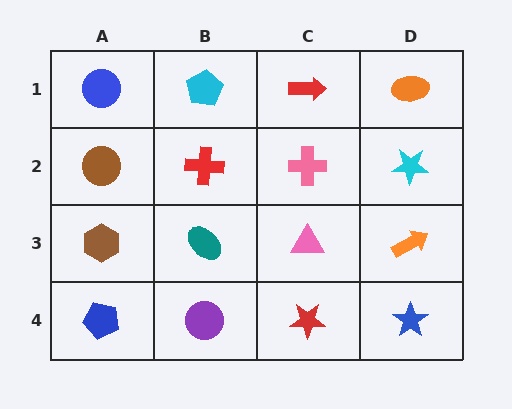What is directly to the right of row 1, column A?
A cyan pentagon.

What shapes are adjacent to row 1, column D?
A cyan star (row 2, column D), a red arrow (row 1, column C).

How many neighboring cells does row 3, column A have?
3.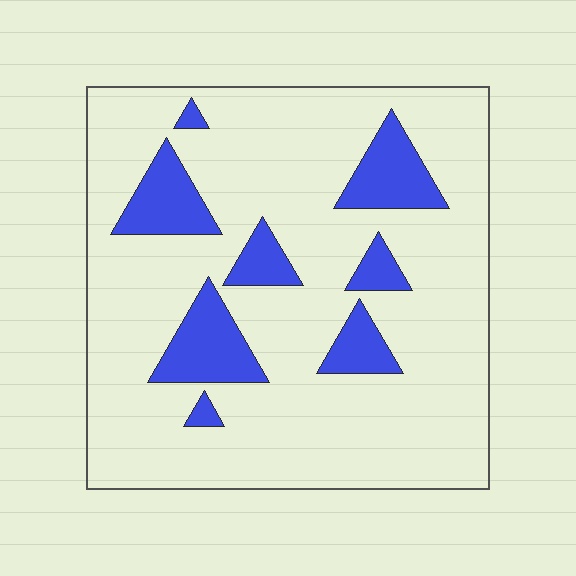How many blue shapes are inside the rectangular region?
8.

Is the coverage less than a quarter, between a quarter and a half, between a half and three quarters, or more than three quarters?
Less than a quarter.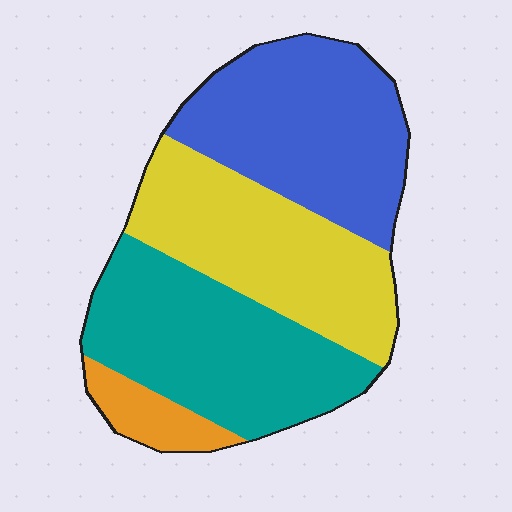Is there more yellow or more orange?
Yellow.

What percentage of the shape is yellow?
Yellow covers roughly 30% of the shape.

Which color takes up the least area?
Orange, at roughly 5%.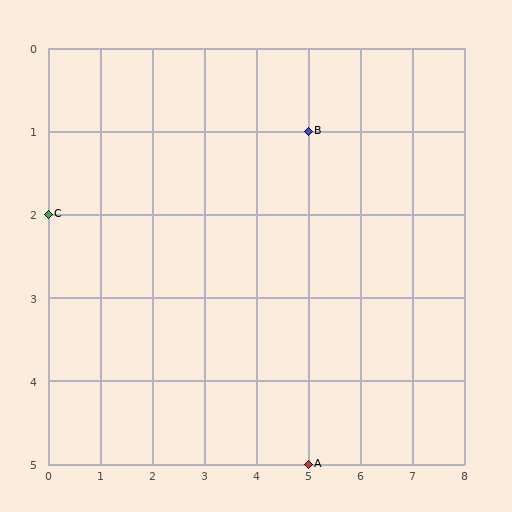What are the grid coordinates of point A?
Point A is at grid coordinates (5, 5).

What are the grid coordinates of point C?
Point C is at grid coordinates (0, 2).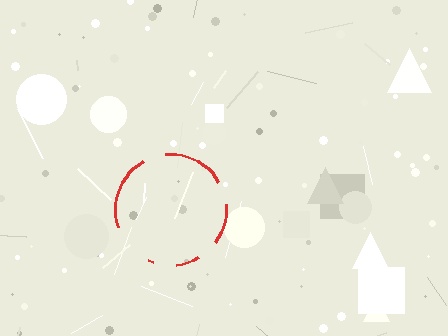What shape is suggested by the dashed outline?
The dashed outline suggests a circle.